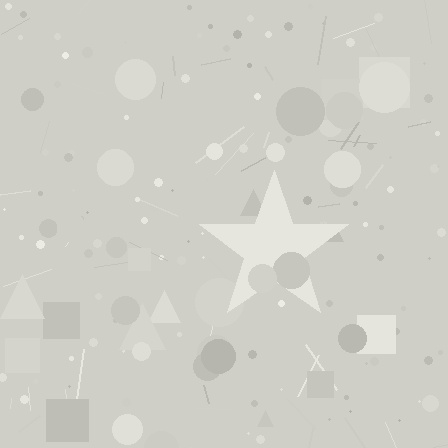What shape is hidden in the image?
A star is hidden in the image.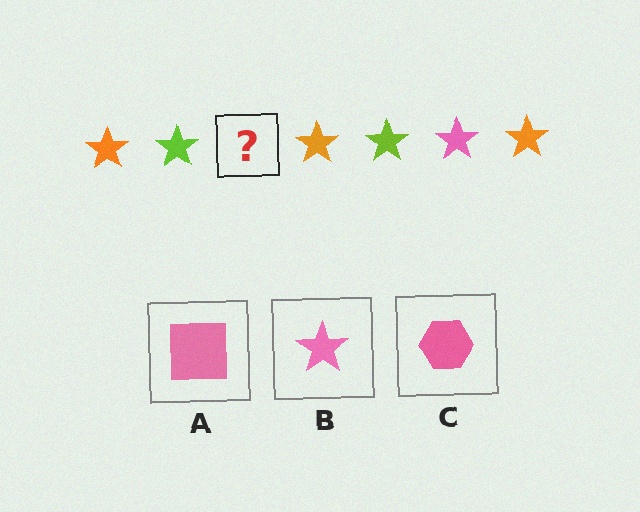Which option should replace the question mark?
Option B.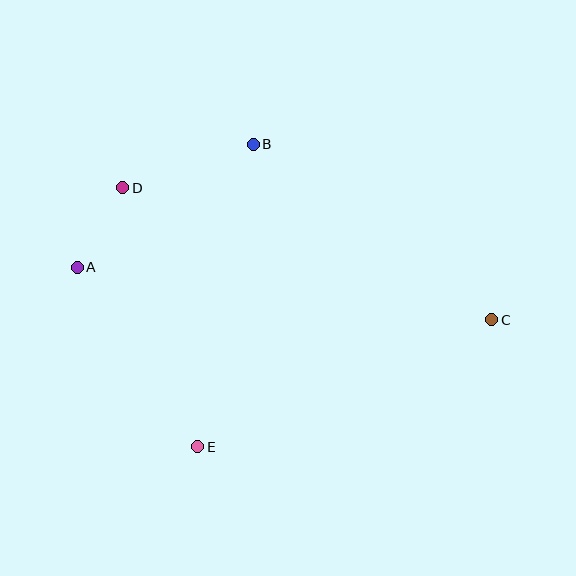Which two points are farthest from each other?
Points A and C are farthest from each other.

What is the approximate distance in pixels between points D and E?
The distance between D and E is approximately 270 pixels.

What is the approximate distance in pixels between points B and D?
The distance between B and D is approximately 137 pixels.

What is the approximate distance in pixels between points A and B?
The distance between A and B is approximately 215 pixels.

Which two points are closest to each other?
Points A and D are closest to each other.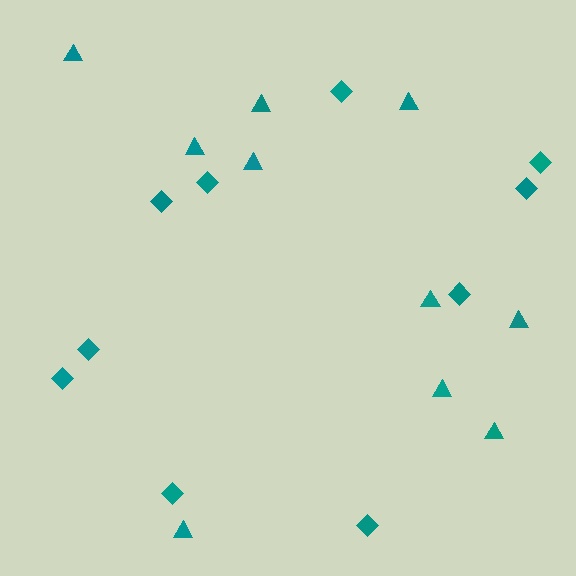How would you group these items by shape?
There are 2 groups: one group of diamonds (10) and one group of triangles (10).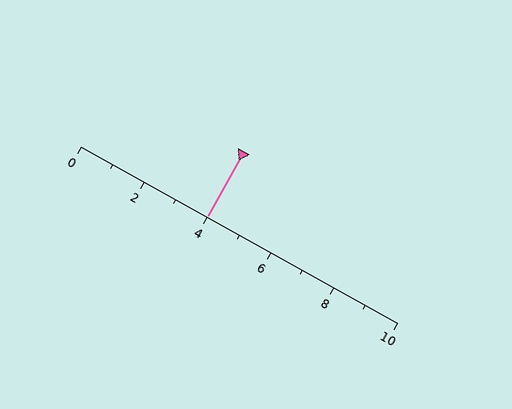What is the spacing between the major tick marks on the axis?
The major ticks are spaced 2 apart.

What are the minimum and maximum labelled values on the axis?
The axis runs from 0 to 10.